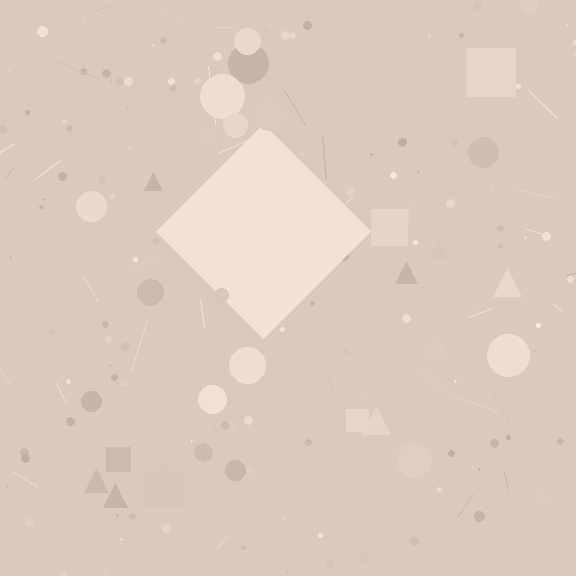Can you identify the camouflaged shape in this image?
The camouflaged shape is a diamond.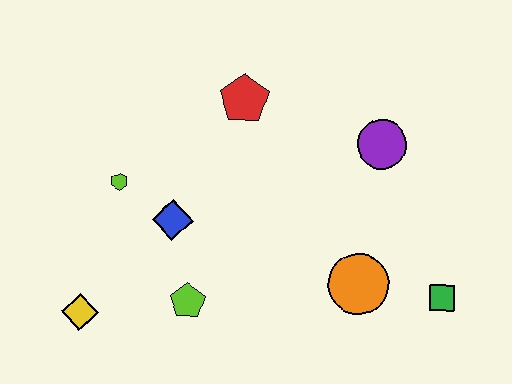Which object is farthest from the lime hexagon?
The green square is farthest from the lime hexagon.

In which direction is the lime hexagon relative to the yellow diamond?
The lime hexagon is above the yellow diamond.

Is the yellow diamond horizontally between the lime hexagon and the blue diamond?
No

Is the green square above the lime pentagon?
Yes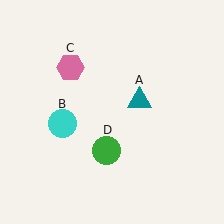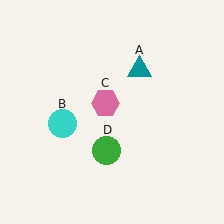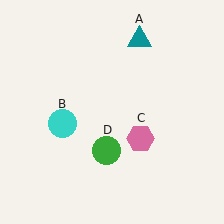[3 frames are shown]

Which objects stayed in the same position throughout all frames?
Cyan circle (object B) and green circle (object D) remained stationary.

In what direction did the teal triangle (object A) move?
The teal triangle (object A) moved up.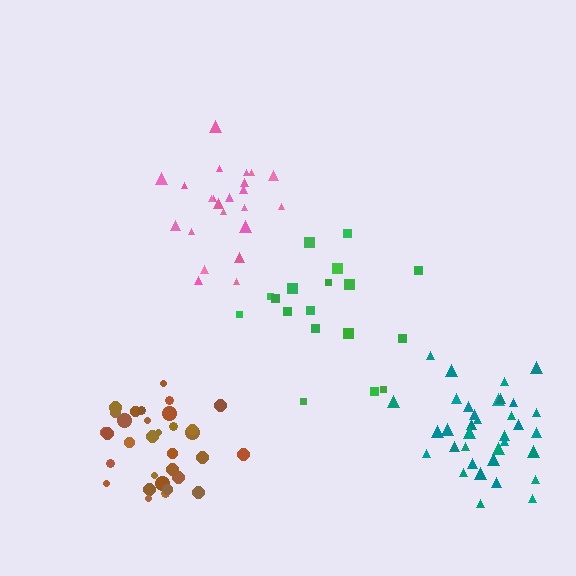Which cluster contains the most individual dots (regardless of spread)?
Teal (35).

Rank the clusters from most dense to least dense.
brown, teal, pink, green.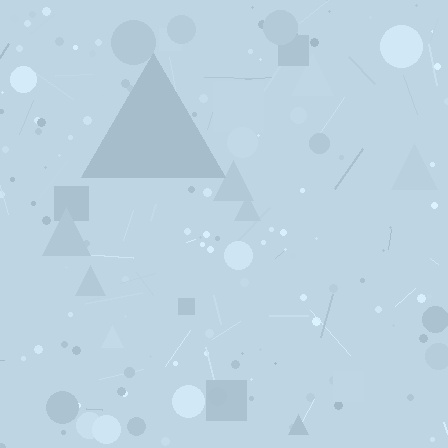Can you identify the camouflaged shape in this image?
The camouflaged shape is a triangle.